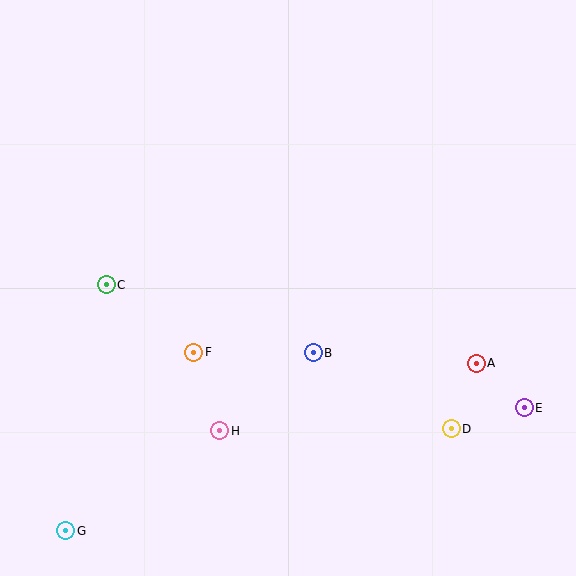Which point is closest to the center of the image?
Point B at (313, 353) is closest to the center.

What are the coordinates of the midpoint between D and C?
The midpoint between D and C is at (279, 357).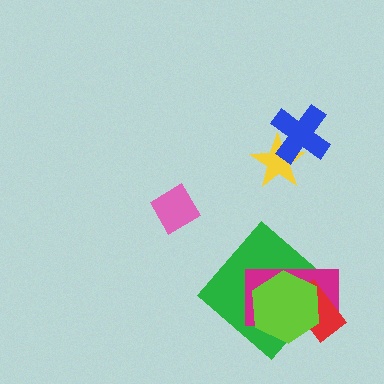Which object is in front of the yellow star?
The blue cross is in front of the yellow star.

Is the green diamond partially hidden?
Yes, it is partially covered by another shape.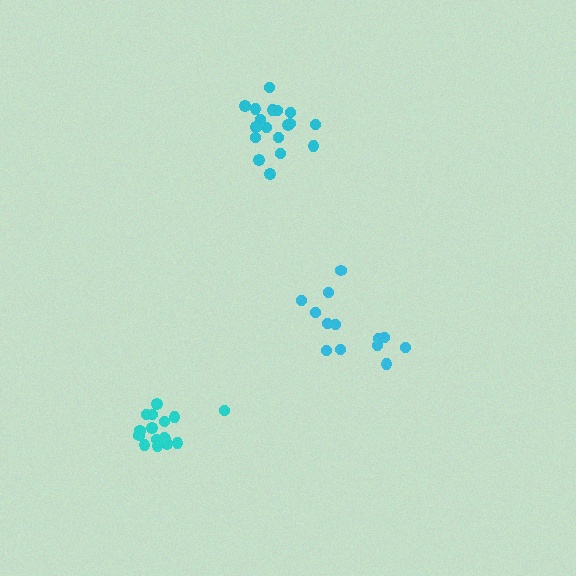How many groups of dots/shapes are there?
There are 3 groups.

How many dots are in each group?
Group 1: 19 dots, Group 2: 16 dots, Group 3: 13 dots (48 total).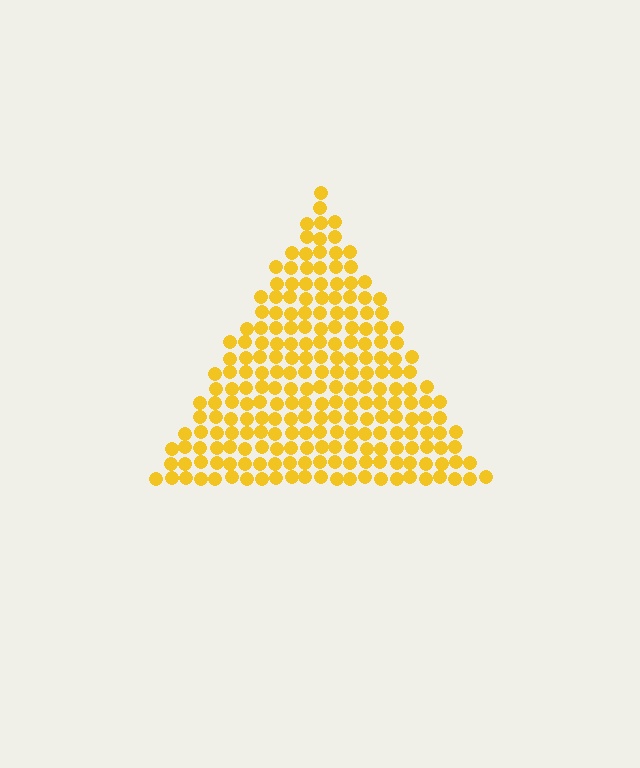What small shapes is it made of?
It is made of small circles.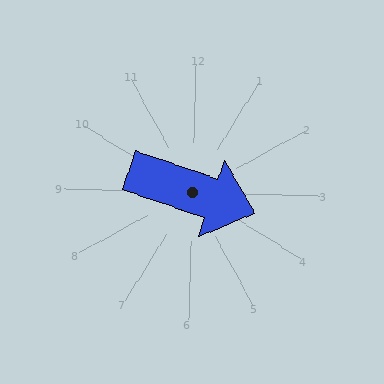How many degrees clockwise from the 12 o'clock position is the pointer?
Approximately 107 degrees.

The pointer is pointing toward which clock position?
Roughly 4 o'clock.